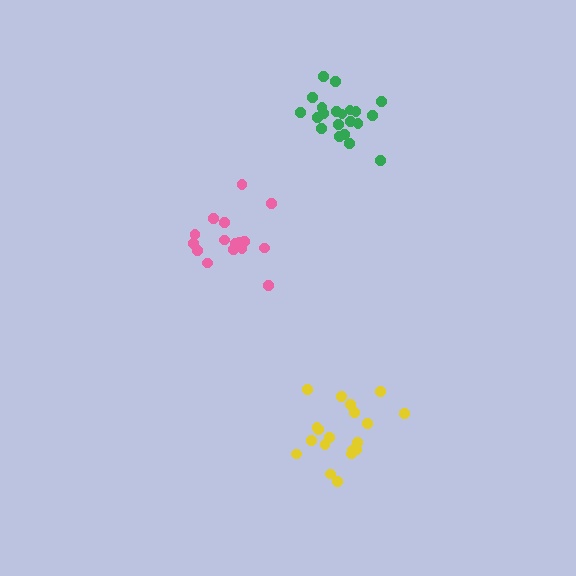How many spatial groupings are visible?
There are 3 spatial groupings.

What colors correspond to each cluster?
The clusters are colored: green, pink, yellow.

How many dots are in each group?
Group 1: 21 dots, Group 2: 16 dots, Group 3: 20 dots (57 total).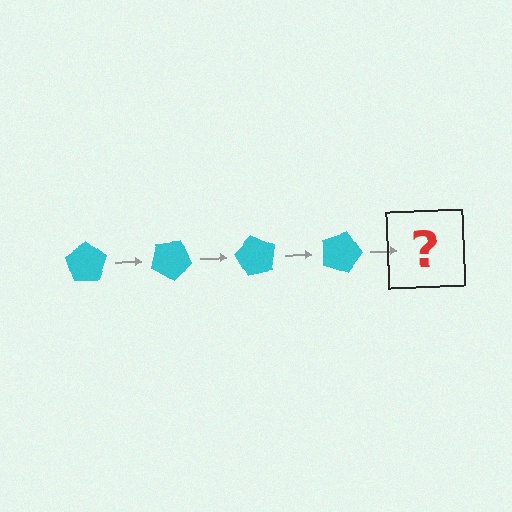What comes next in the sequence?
The next element should be a cyan pentagon rotated 120 degrees.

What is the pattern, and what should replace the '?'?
The pattern is that the pentagon rotates 30 degrees each step. The '?' should be a cyan pentagon rotated 120 degrees.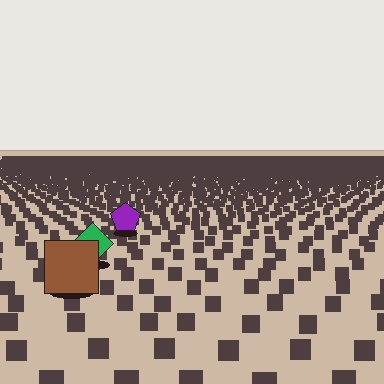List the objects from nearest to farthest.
From nearest to farthest: the brown square, the green diamond, the purple pentagon.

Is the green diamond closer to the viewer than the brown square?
No. The brown square is closer — you can tell from the texture gradient: the ground texture is coarser near it.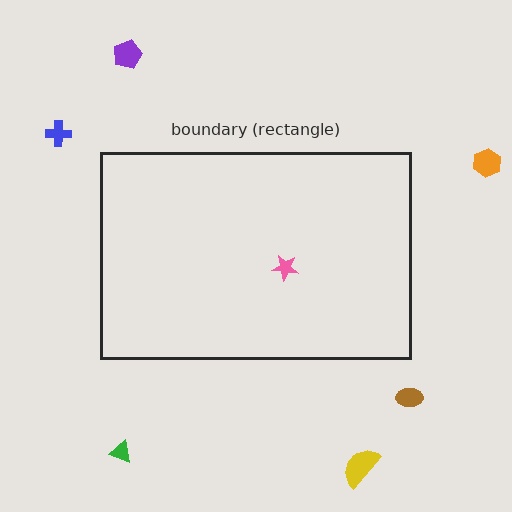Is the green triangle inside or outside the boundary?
Outside.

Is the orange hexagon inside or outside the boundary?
Outside.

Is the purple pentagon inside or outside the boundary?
Outside.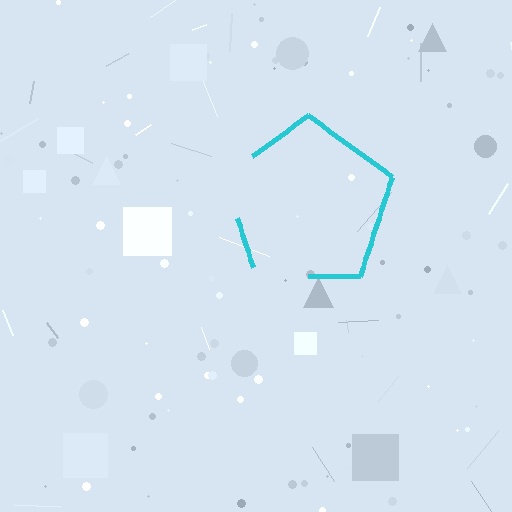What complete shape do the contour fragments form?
The contour fragments form a pentagon.